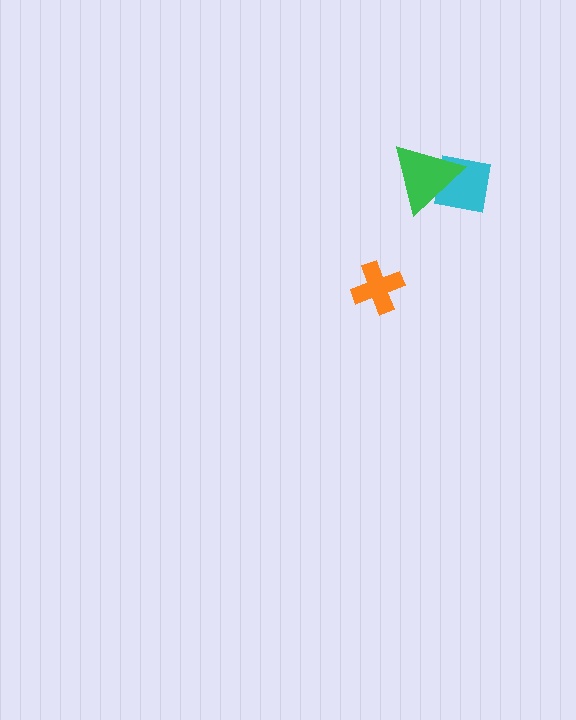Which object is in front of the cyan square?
The green triangle is in front of the cyan square.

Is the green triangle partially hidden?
No, no other shape covers it.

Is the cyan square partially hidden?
Yes, it is partially covered by another shape.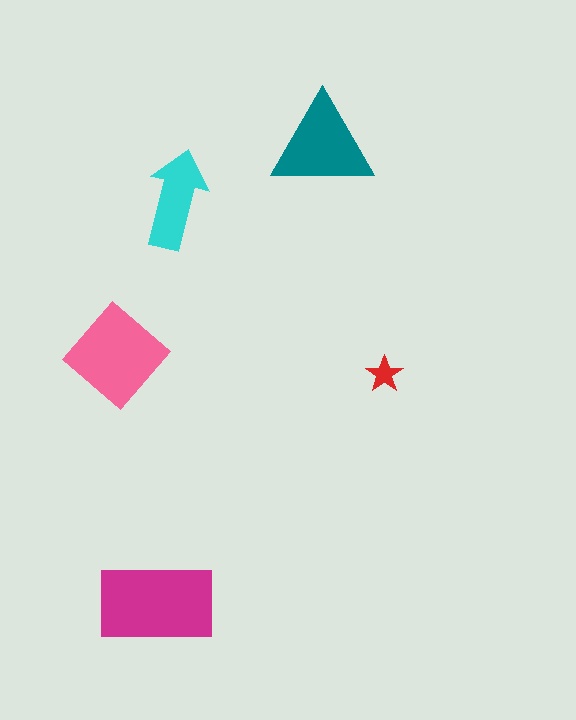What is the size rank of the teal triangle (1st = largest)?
3rd.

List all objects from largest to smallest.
The magenta rectangle, the pink diamond, the teal triangle, the cyan arrow, the red star.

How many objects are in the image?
There are 5 objects in the image.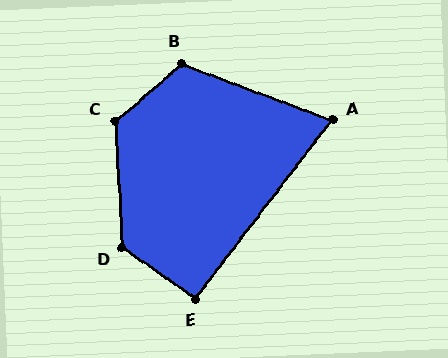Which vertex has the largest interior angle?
C, at approximately 128 degrees.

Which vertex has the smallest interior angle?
A, at approximately 73 degrees.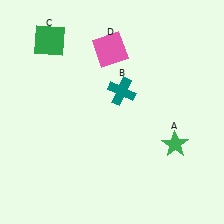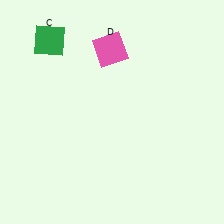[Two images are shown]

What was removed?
The green star (A), the teal cross (B) were removed in Image 2.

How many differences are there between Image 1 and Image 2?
There are 2 differences between the two images.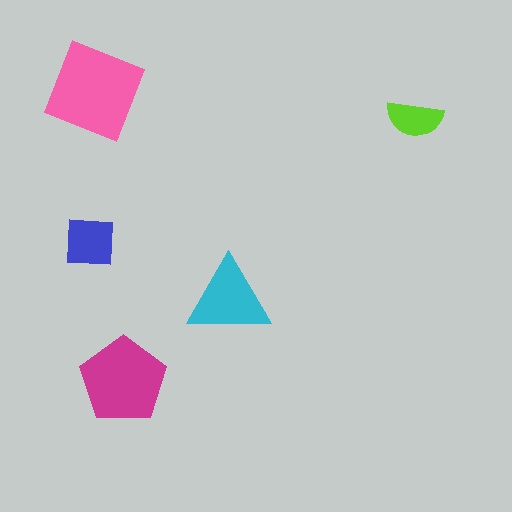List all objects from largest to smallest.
The pink square, the magenta pentagon, the cyan triangle, the blue square, the lime semicircle.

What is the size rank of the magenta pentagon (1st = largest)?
2nd.